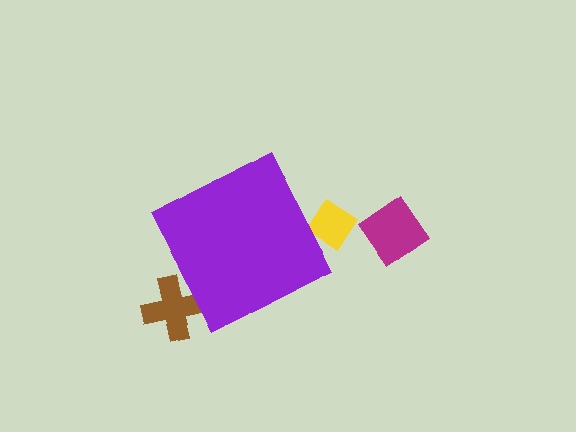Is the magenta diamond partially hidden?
No, the magenta diamond is fully visible.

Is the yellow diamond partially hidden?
Yes, the yellow diamond is partially hidden behind the purple diamond.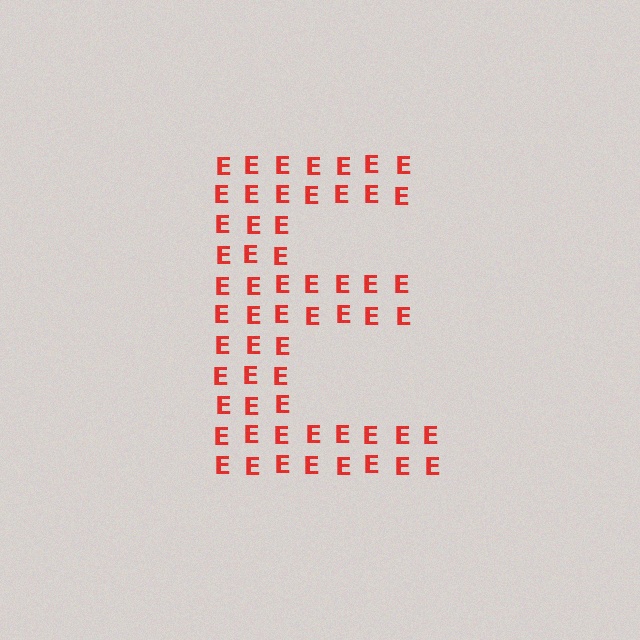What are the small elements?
The small elements are letter E's.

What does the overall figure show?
The overall figure shows the letter E.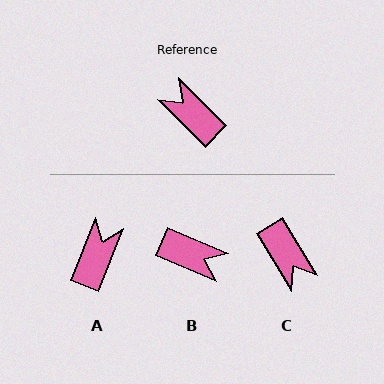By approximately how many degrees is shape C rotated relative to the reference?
Approximately 166 degrees counter-clockwise.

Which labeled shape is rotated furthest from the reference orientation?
C, about 166 degrees away.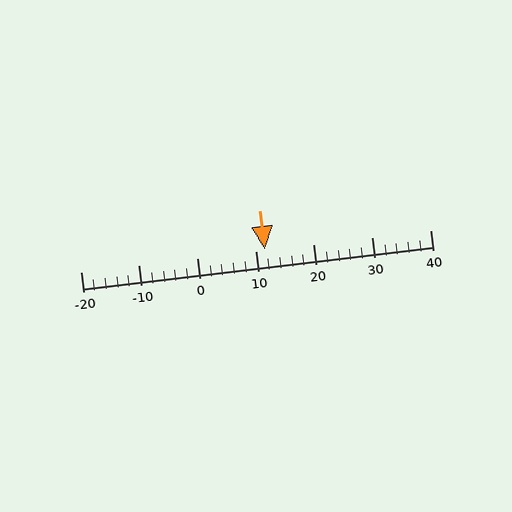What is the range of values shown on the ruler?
The ruler shows values from -20 to 40.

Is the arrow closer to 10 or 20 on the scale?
The arrow is closer to 10.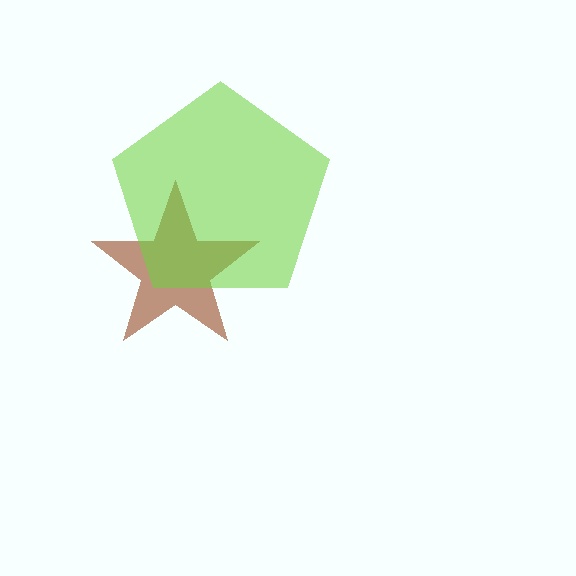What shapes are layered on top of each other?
The layered shapes are: a brown star, a lime pentagon.